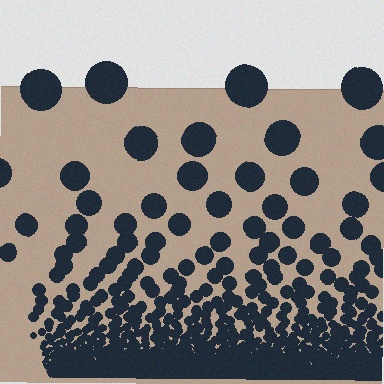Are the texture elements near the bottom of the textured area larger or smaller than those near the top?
Smaller. The gradient is inverted — elements near the bottom are smaller and denser.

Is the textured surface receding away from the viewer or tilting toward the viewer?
The surface appears to tilt toward the viewer. Texture elements get larger and sparser toward the top.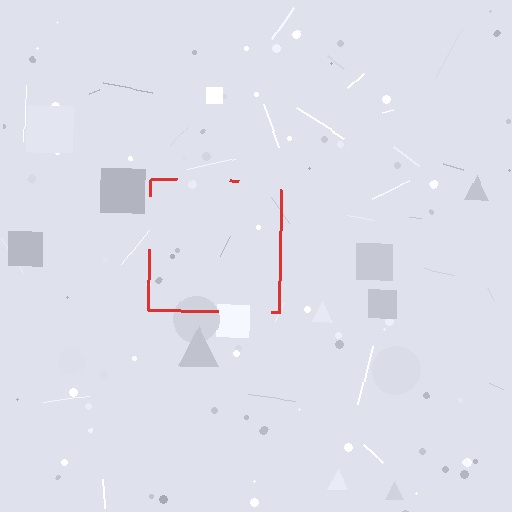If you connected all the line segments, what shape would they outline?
They would outline a square.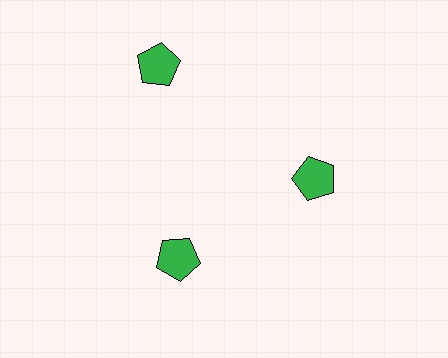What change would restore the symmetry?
The symmetry would be restored by moving it inward, back onto the ring so that all 3 pentagons sit at equal angles and equal distance from the center.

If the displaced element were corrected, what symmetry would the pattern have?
It would have 3-fold rotational symmetry — the pattern would map onto itself every 120 degrees.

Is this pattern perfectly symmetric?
No. The 3 green pentagons are arranged in a ring, but one element near the 11 o'clock position is pushed outward from the center, breaking the 3-fold rotational symmetry.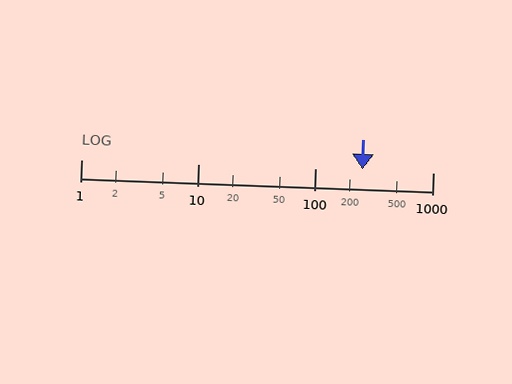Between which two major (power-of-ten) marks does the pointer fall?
The pointer is between 100 and 1000.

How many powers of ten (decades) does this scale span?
The scale spans 3 decades, from 1 to 1000.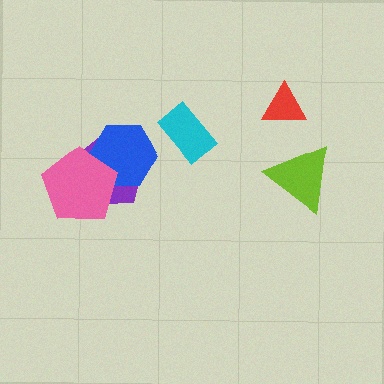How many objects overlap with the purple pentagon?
2 objects overlap with the purple pentagon.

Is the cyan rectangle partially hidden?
No, no other shape covers it.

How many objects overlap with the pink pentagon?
2 objects overlap with the pink pentagon.